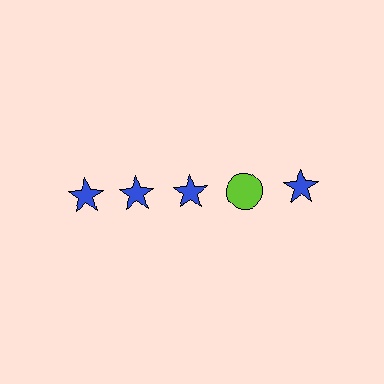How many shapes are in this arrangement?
There are 5 shapes arranged in a grid pattern.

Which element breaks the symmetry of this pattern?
The lime circle in the top row, second from right column breaks the symmetry. All other shapes are blue stars.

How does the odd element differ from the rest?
It differs in both color (lime instead of blue) and shape (circle instead of star).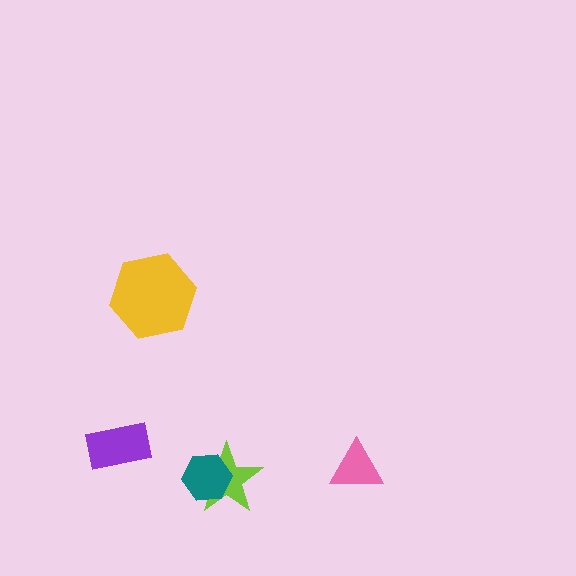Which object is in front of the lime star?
The teal hexagon is in front of the lime star.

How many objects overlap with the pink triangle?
0 objects overlap with the pink triangle.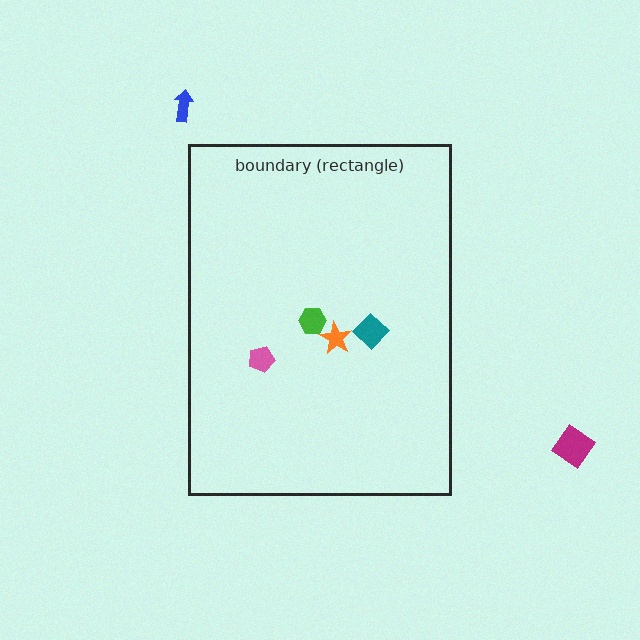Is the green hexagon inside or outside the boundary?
Inside.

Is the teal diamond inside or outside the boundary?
Inside.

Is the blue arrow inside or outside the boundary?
Outside.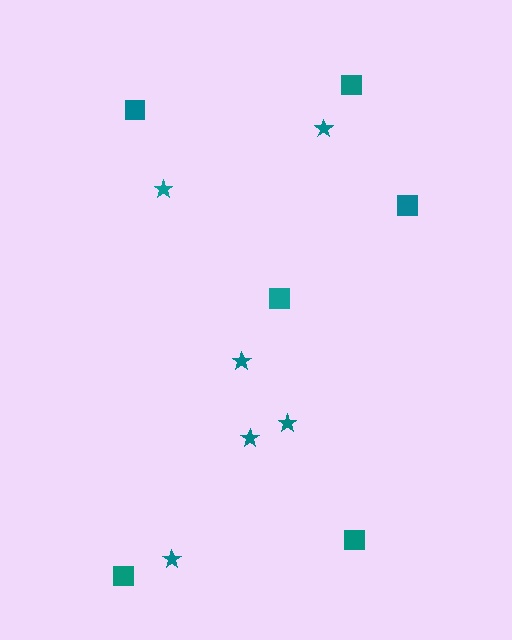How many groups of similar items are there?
There are 2 groups: one group of stars (6) and one group of squares (6).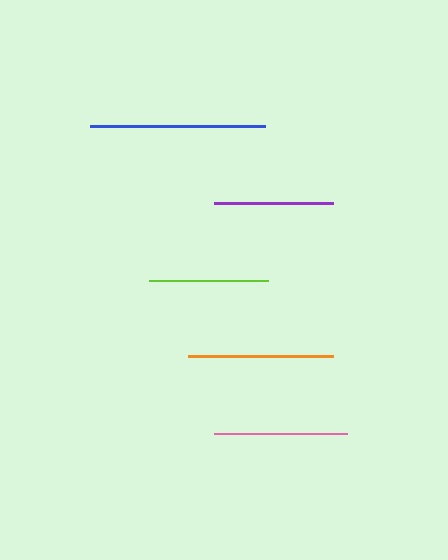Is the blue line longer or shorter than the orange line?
The blue line is longer than the orange line.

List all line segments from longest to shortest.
From longest to shortest: blue, orange, pink, lime, purple.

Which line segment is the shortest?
The purple line is the shortest at approximately 119 pixels.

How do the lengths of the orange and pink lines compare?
The orange and pink lines are approximately the same length.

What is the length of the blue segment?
The blue segment is approximately 176 pixels long.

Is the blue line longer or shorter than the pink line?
The blue line is longer than the pink line.